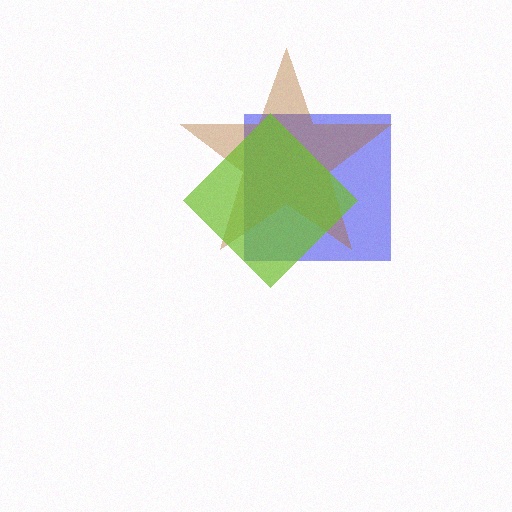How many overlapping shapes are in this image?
There are 3 overlapping shapes in the image.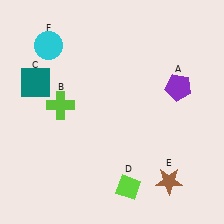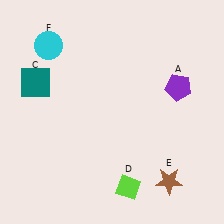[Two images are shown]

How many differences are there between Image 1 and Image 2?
There is 1 difference between the two images.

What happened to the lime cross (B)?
The lime cross (B) was removed in Image 2. It was in the top-left area of Image 1.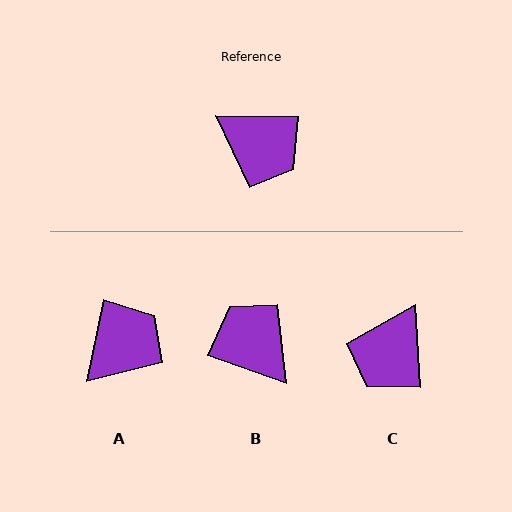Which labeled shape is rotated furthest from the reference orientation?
B, about 161 degrees away.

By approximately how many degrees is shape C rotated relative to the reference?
Approximately 86 degrees clockwise.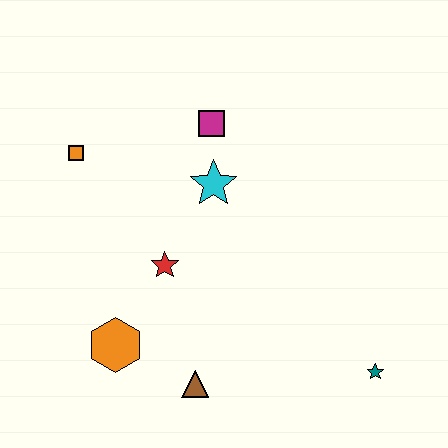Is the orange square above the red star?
Yes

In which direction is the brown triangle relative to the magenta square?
The brown triangle is below the magenta square.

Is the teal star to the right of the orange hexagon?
Yes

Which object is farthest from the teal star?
The orange square is farthest from the teal star.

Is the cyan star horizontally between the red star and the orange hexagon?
No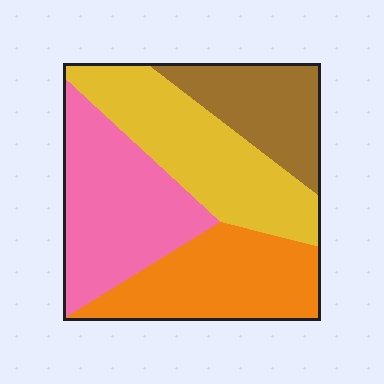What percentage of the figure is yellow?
Yellow takes up about one quarter (1/4) of the figure.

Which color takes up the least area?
Brown, at roughly 20%.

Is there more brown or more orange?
Orange.